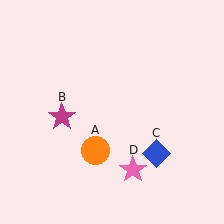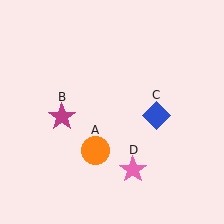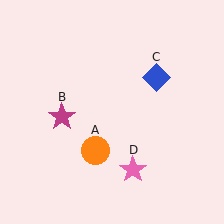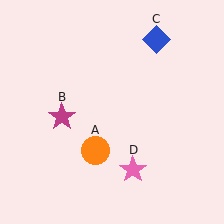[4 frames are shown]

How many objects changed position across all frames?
1 object changed position: blue diamond (object C).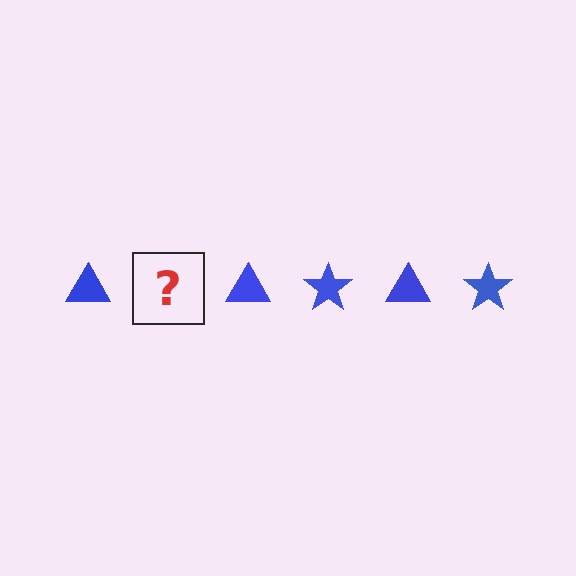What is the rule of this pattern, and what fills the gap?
The rule is that the pattern cycles through triangle, star shapes in blue. The gap should be filled with a blue star.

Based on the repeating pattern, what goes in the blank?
The blank should be a blue star.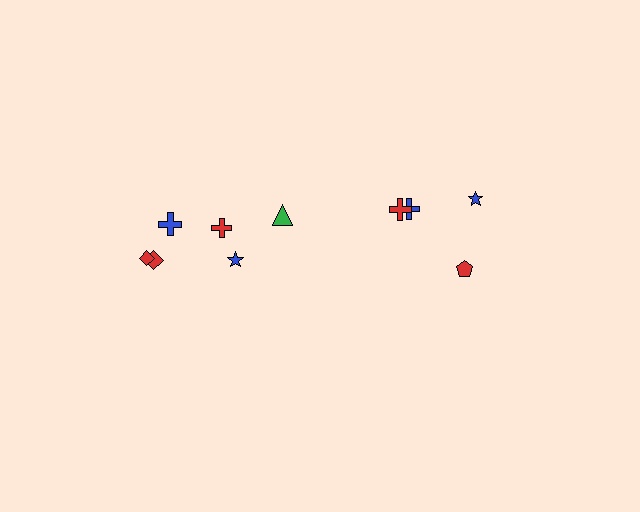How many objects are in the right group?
There are 4 objects.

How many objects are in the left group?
There are 6 objects.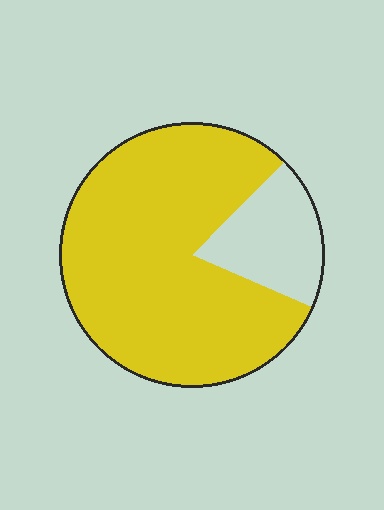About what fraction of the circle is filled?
About four fifths (4/5).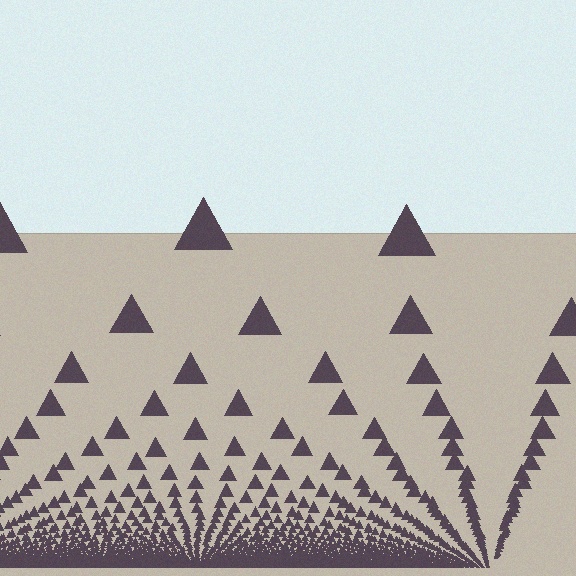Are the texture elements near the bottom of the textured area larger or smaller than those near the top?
Smaller. The gradient is inverted — elements near the bottom are smaller and denser.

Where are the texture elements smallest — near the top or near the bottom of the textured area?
Near the bottom.